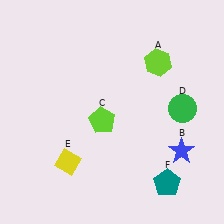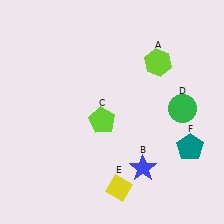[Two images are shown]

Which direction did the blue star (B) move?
The blue star (B) moved left.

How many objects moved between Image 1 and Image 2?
3 objects moved between the two images.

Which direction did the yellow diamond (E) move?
The yellow diamond (E) moved right.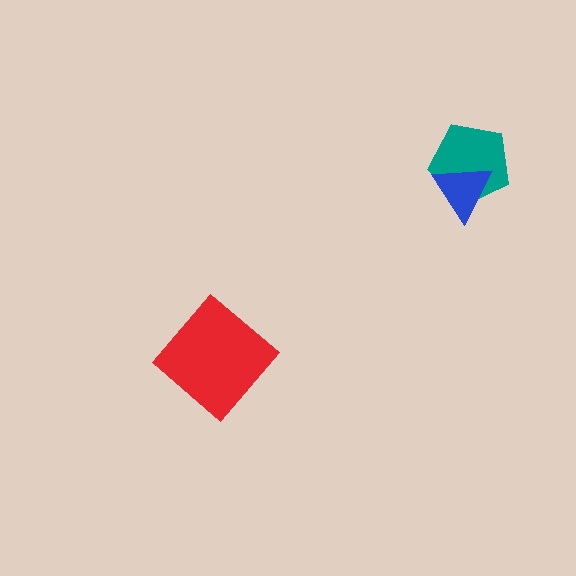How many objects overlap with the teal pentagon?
1 object overlaps with the teal pentagon.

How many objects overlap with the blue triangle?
1 object overlaps with the blue triangle.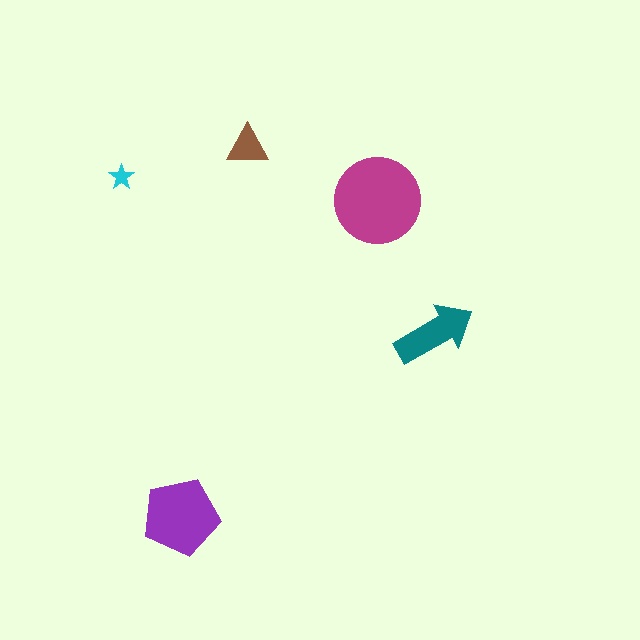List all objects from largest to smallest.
The magenta circle, the purple pentagon, the teal arrow, the brown triangle, the cyan star.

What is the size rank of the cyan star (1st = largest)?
5th.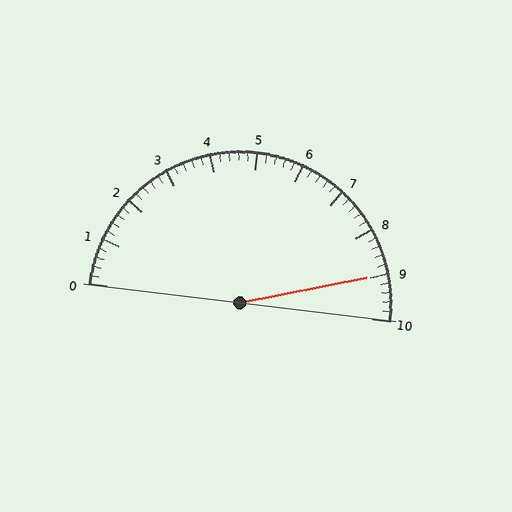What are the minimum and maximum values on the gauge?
The gauge ranges from 0 to 10.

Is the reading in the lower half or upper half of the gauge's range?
The reading is in the upper half of the range (0 to 10).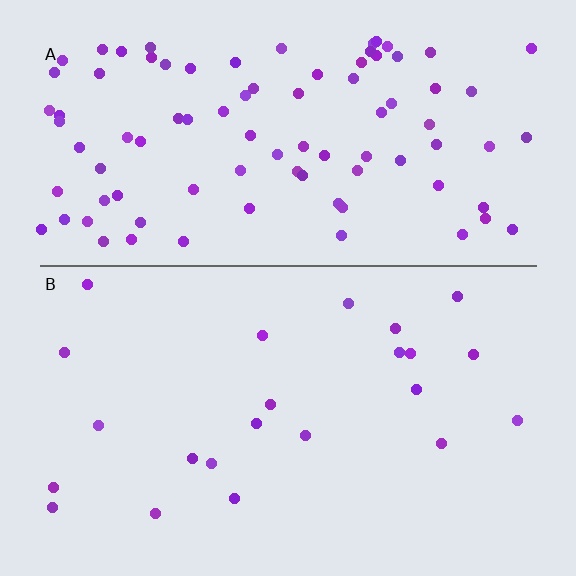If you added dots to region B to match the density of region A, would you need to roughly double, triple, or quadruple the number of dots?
Approximately quadruple.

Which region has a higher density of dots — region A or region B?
A (the top).